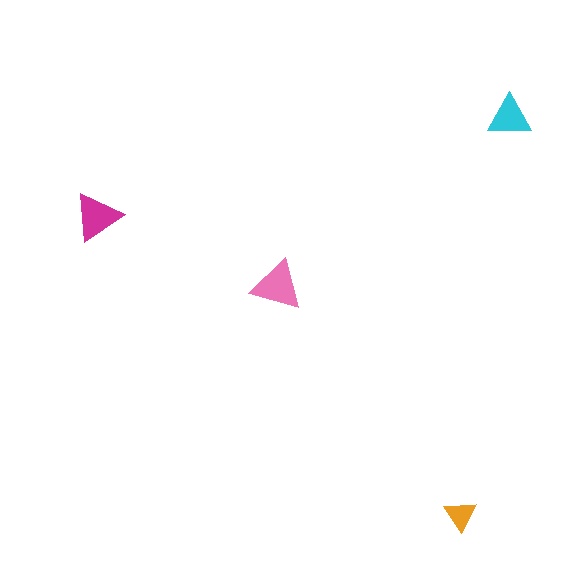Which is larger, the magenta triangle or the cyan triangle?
The magenta one.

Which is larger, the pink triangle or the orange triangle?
The pink one.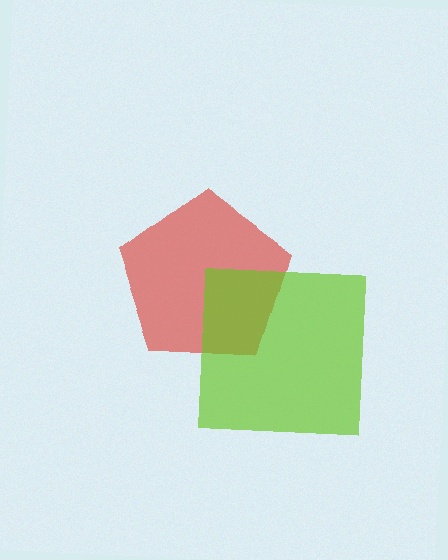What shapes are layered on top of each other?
The layered shapes are: a red pentagon, a lime square.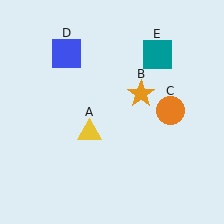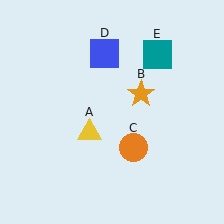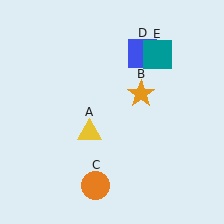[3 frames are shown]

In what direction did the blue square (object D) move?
The blue square (object D) moved right.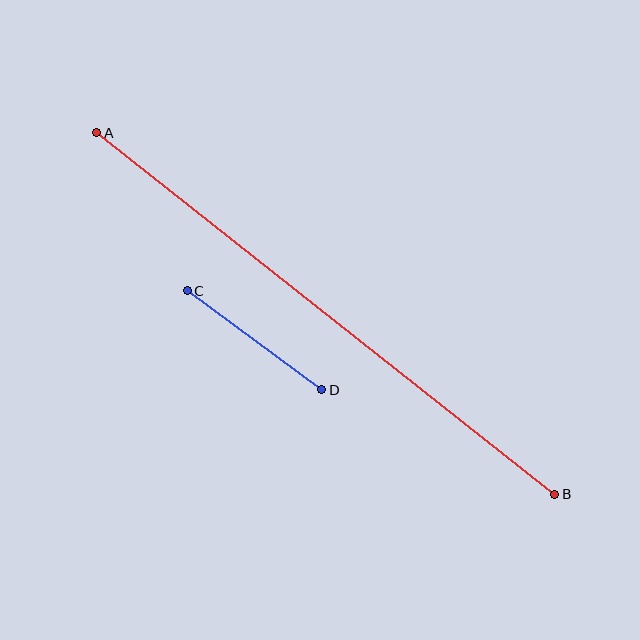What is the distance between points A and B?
The distance is approximately 583 pixels.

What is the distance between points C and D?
The distance is approximately 167 pixels.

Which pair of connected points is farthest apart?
Points A and B are farthest apart.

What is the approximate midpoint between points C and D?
The midpoint is at approximately (255, 340) pixels.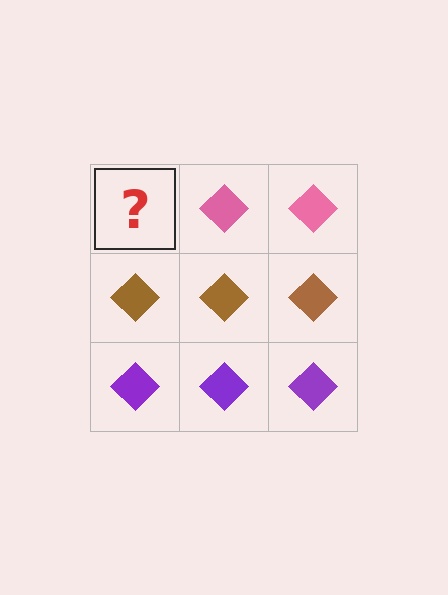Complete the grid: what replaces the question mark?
The question mark should be replaced with a pink diamond.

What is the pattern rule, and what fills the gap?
The rule is that each row has a consistent color. The gap should be filled with a pink diamond.